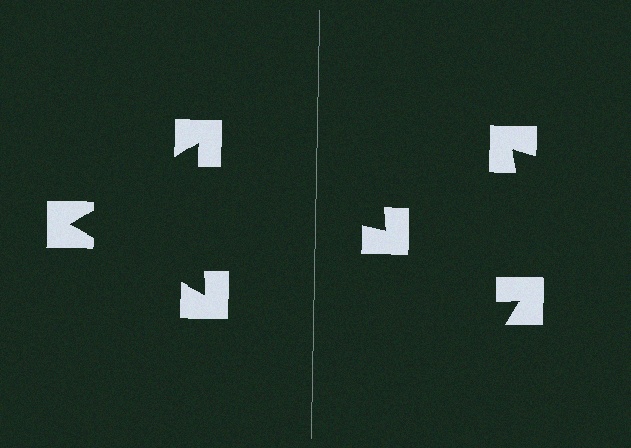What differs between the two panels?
The notched squares are positioned identically on both sides; only the wedge orientations differ. On the left they align to a triangle; on the right they are misaligned.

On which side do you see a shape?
An illusory triangle appears on the left side. On the right side the wedge cuts are rotated, so no coherent shape forms.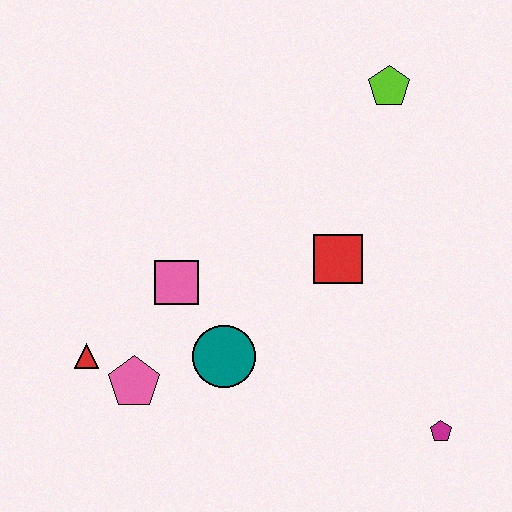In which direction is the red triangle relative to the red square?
The red triangle is to the left of the red square.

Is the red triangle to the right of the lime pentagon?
No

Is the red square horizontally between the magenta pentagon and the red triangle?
Yes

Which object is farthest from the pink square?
The magenta pentagon is farthest from the pink square.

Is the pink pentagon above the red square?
No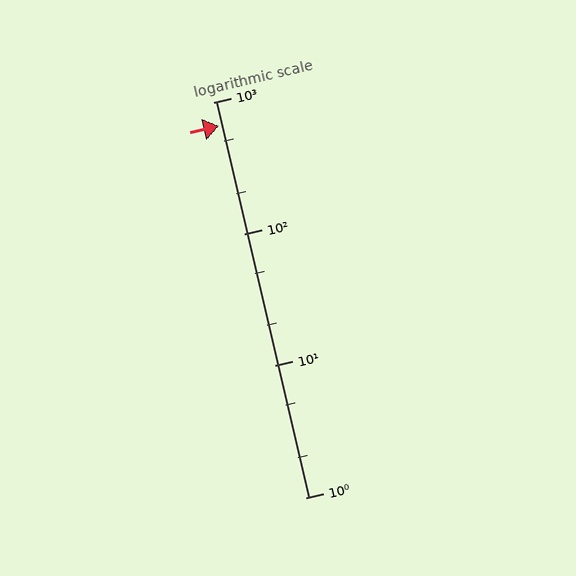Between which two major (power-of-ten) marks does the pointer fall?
The pointer is between 100 and 1000.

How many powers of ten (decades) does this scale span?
The scale spans 3 decades, from 1 to 1000.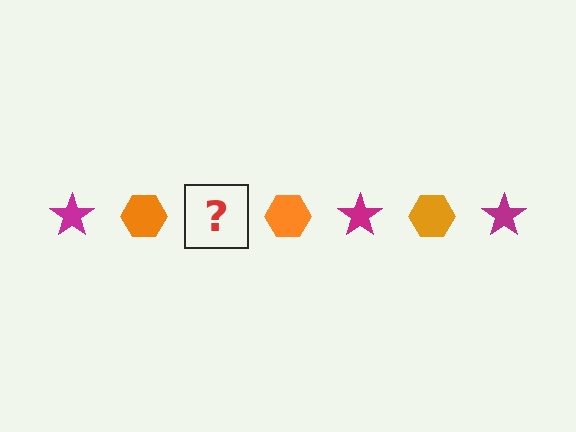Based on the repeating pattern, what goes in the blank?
The blank should be a magenta star.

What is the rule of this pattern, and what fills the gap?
The rule is that the pattern alternates between magenta star and orange hexagon. The gap should be filled with a magenta star.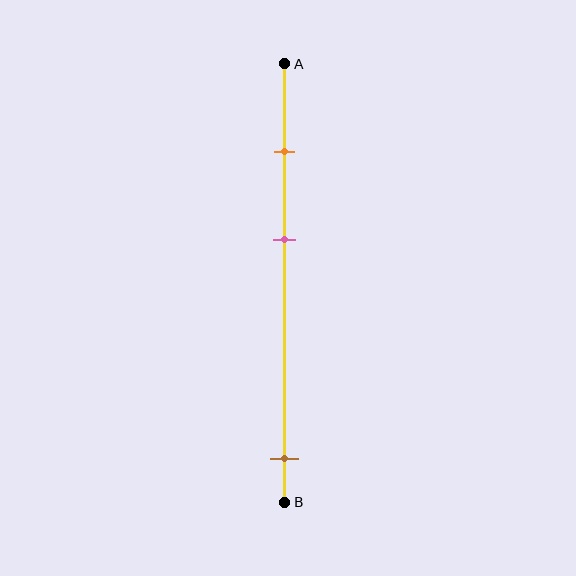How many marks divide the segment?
There are 3 marks dividing the segment.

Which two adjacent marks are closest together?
The orange and pink marks are the closest adjacent pair.